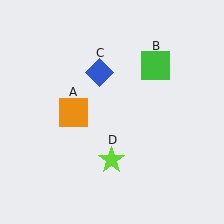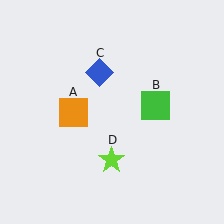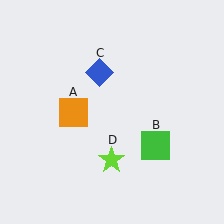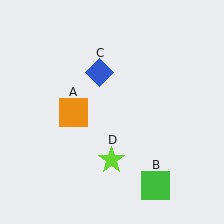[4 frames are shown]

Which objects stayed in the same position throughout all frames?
Orange square (object A) and blue diamond (object C) and lime star (object D) remained stationary.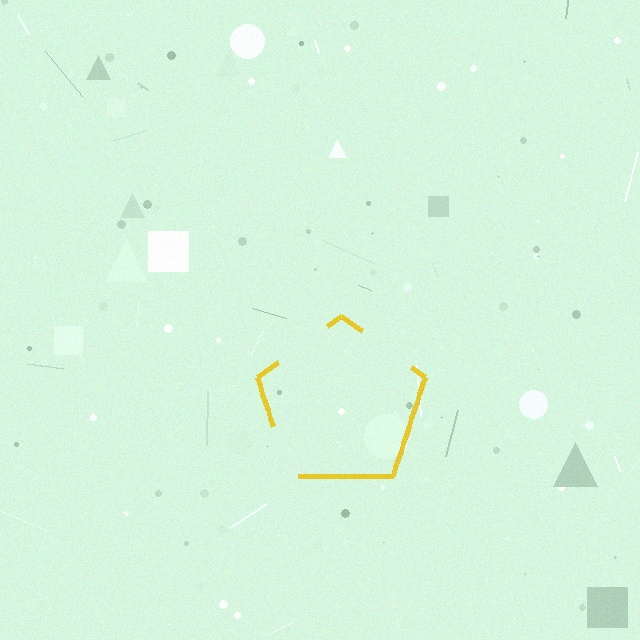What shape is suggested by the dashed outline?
The dashed outline suggests a pentagon.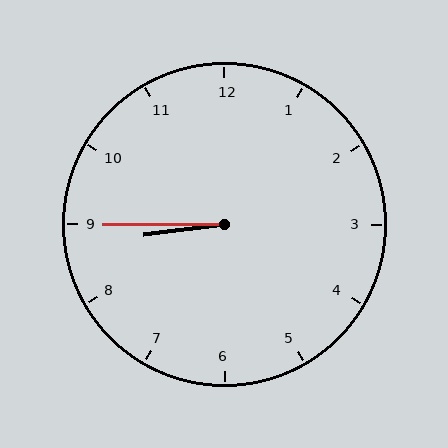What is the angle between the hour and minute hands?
Approximately 8 degrees.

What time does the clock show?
8:45.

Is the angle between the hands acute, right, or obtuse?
It is acute.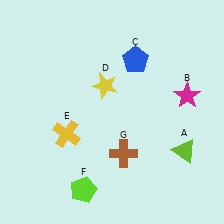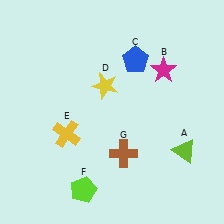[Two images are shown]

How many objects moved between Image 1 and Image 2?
1 object moved between the two images.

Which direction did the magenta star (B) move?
The magenta star (B) moved up.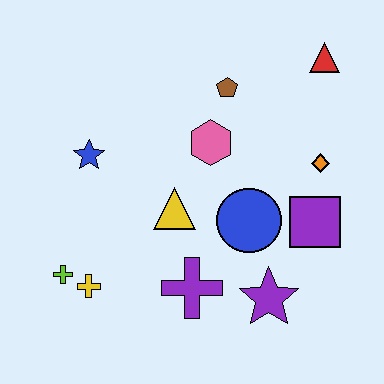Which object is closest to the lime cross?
The yellow cross is closest to the lime cross.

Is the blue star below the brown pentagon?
Yes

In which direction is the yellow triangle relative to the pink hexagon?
The yellow triangle is below the pink hexagon.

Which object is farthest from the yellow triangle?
The red triangle is farthest from the yellow triangle.